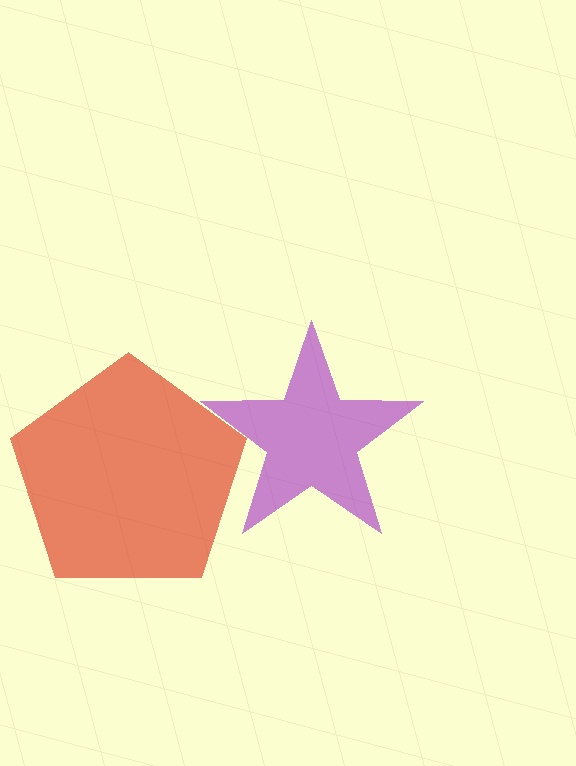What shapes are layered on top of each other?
The layered shapes are: a purple star, a red pentagon.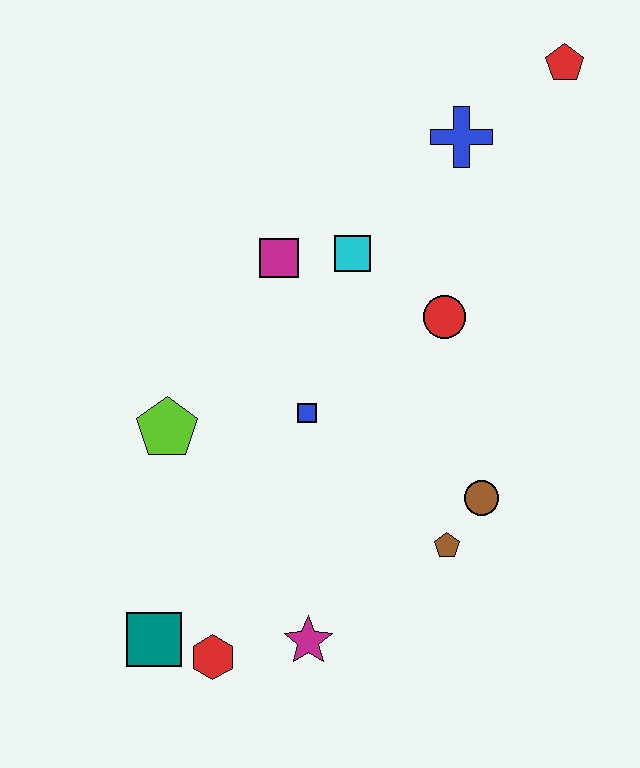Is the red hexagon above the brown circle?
No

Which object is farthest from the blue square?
The red pentagon is farthest from the blue square.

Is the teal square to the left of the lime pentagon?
Yes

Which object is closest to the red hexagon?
The teal square is closest to the red hexagon.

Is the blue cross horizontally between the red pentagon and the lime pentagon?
Yes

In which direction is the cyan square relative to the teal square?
The cyan square is above the teal square.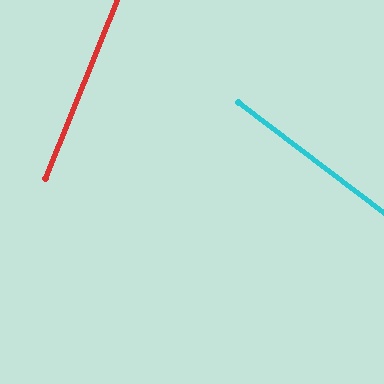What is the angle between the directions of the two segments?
Approximately 75 degrees.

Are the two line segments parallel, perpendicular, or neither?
Neither parallel nor perpendicular — they differ by about 75°.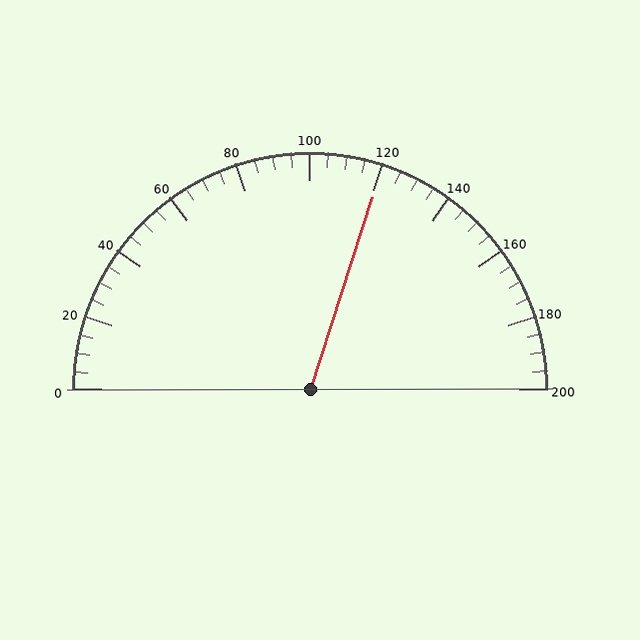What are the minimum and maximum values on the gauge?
The gauge ranges from 0 to 200.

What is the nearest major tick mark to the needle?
The nearest major tick mark is 120.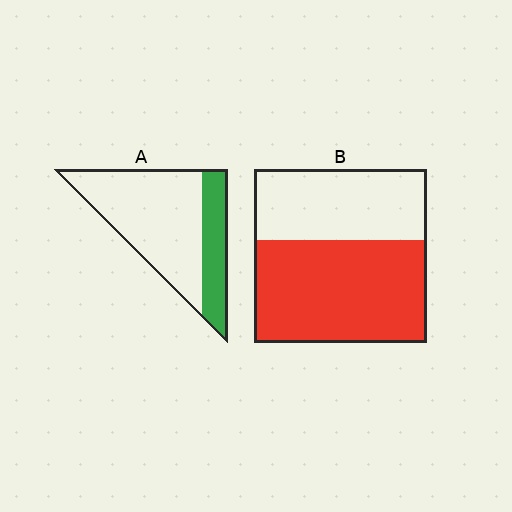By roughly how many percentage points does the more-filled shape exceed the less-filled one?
By roughly 30 percentage points (B over A).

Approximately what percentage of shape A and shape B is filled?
A is approximately 30% and B is approximately 60%.